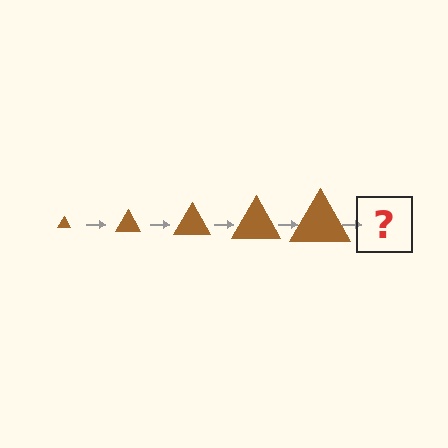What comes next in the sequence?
The next element should be a brown triangle, larger than the previous one.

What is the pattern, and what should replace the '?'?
The pattern is that the triangle gets progressively larger each step. The '?' should be a brown triangle, larger than the previous one.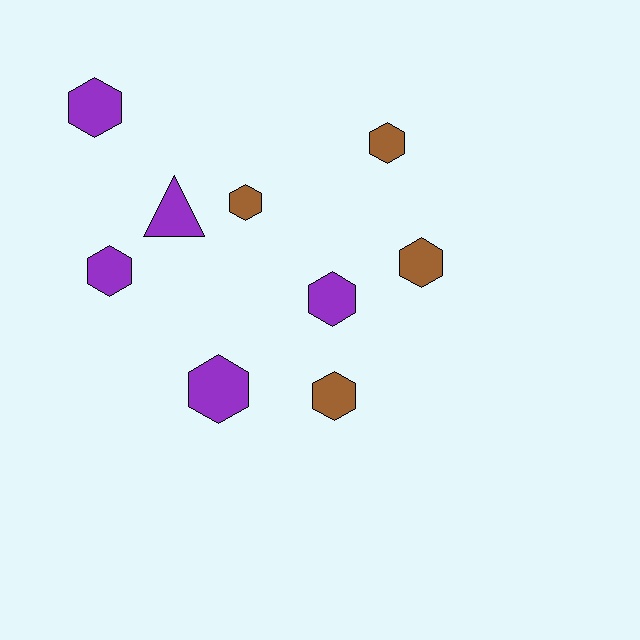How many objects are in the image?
There are 9 objects.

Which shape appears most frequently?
Hexagon, with 8 objects.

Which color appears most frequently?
Purple, with 5 objects.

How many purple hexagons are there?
There are 4 purple hexagons.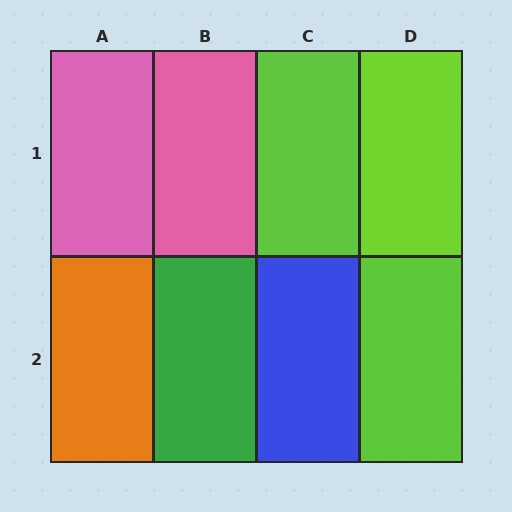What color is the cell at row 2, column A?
Orange.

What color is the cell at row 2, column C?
Blue.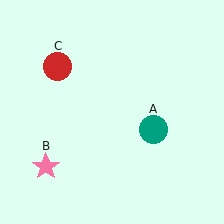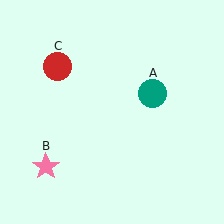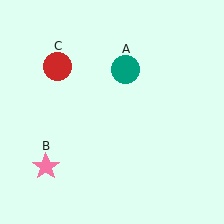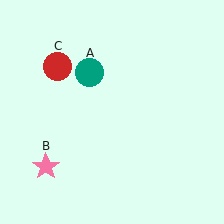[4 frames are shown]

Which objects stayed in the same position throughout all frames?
Pink star (object B) and red circle (object C) remained stationary.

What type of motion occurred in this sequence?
The teal circle (object A) rotated counterclockwise around the center of the scene.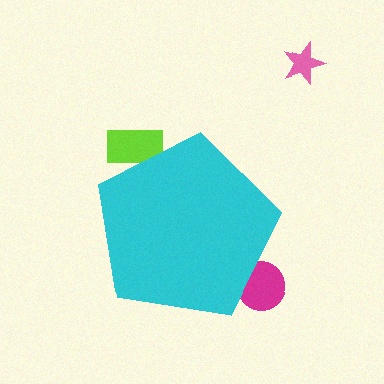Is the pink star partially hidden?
No, the pink star is fully visible.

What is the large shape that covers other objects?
A cyan pentagon.